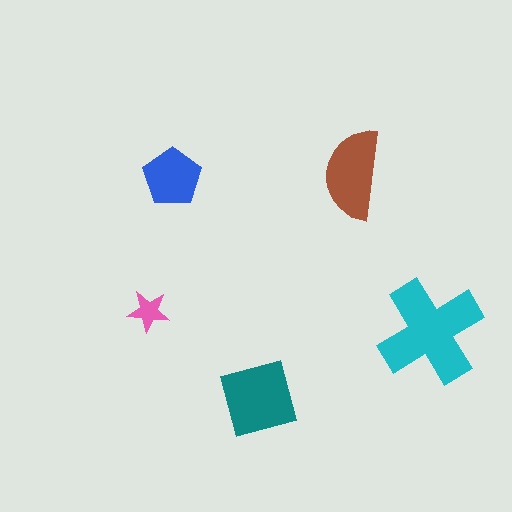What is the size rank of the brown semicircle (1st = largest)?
3rd.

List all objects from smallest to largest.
The pink star, the blue pentagon, the brown semicircle, the teal diamond, the cyan cross.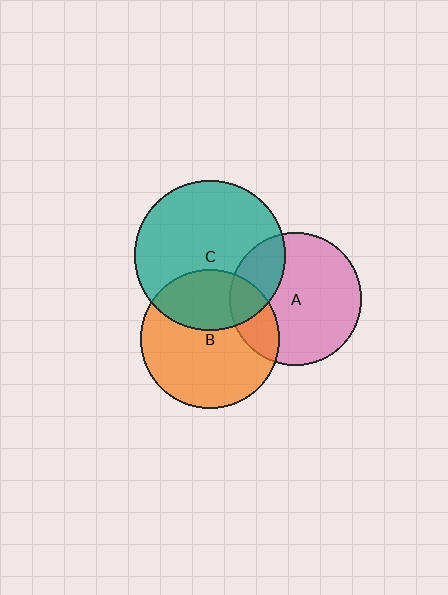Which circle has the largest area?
Circle C (teal).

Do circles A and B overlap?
Yes.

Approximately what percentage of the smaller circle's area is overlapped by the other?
Approximately 20%.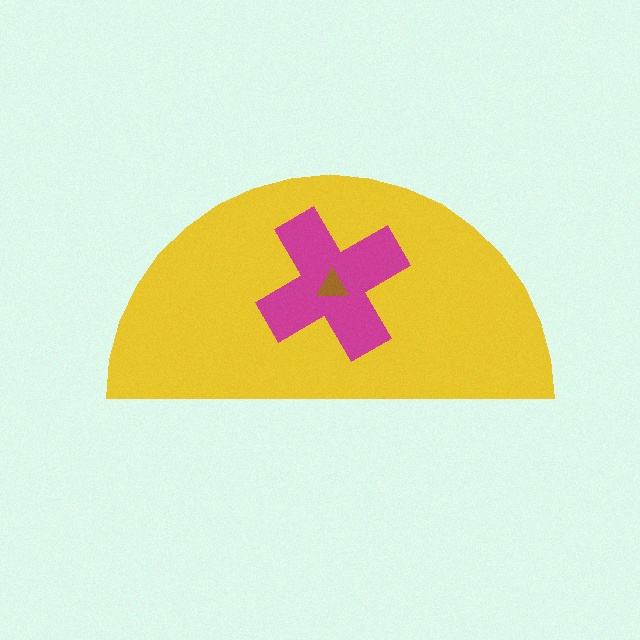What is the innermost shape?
The brown triangle.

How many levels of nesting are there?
3.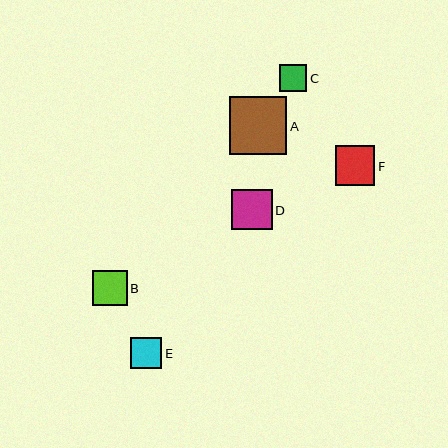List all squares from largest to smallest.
From largest to smallest: A, D, F, B, E, C.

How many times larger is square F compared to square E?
Square F is approximately 1.3 times the size of square E.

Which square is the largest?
Square A is the largest with a size of approximately 58 pixels.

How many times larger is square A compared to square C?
Square A is approximately 2.2 times the size of square C.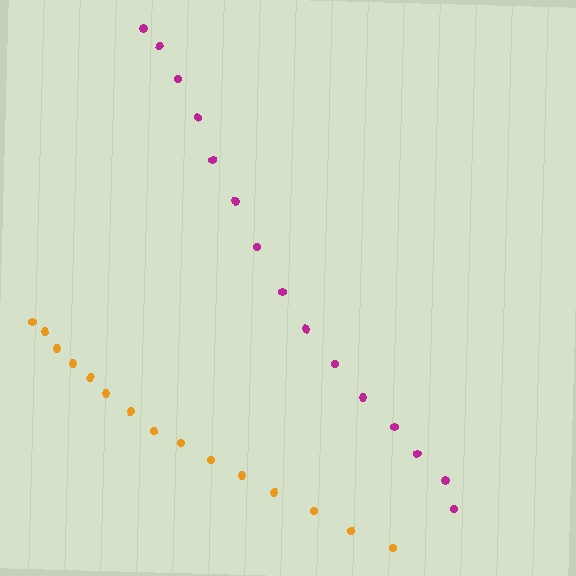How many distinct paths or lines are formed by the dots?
There are 2 distinct paths.